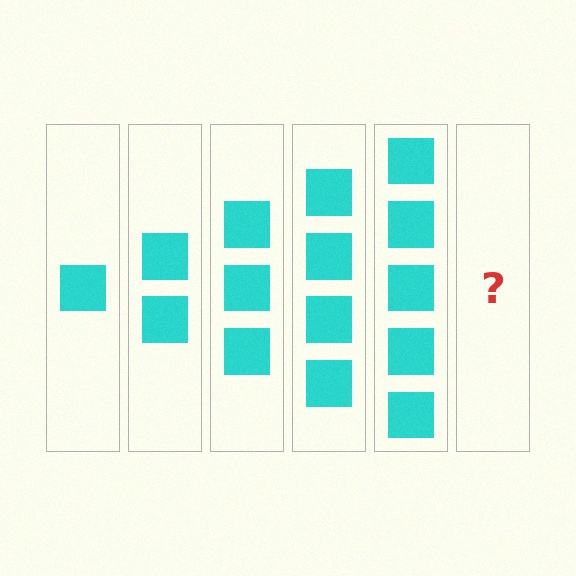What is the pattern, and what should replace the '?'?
The pattern is that each step adds one more square. The '?' should be 6 squares.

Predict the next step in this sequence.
The next step is 6 squares.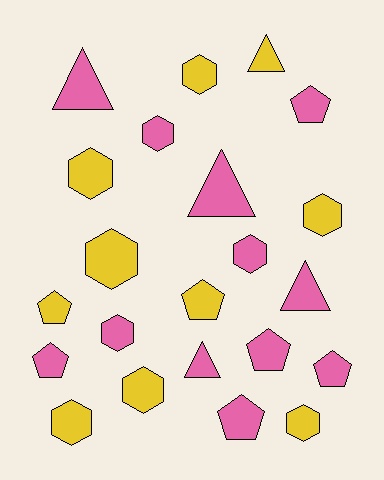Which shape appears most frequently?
Hexagon, with 10 objects.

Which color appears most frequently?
Pink, with 12 objects.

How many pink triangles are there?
There are 4 pink triangles.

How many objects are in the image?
There are 22 objects.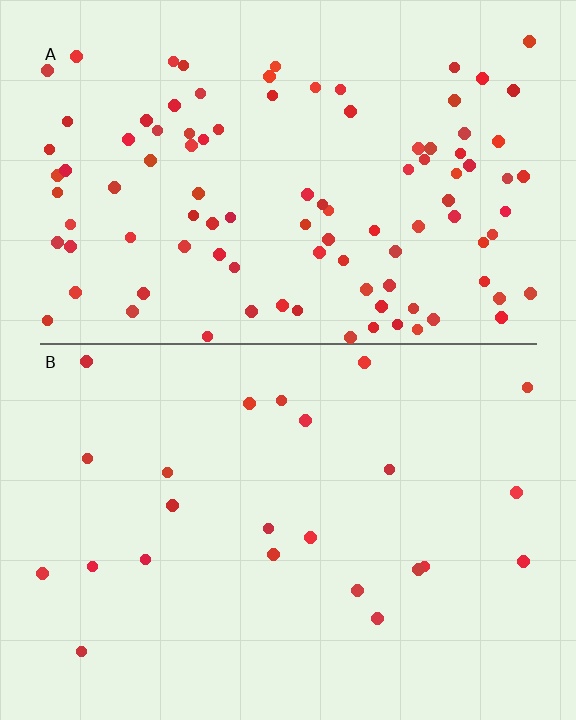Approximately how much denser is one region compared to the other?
Approximately 4.3× — region A over region B.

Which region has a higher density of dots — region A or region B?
A (the top).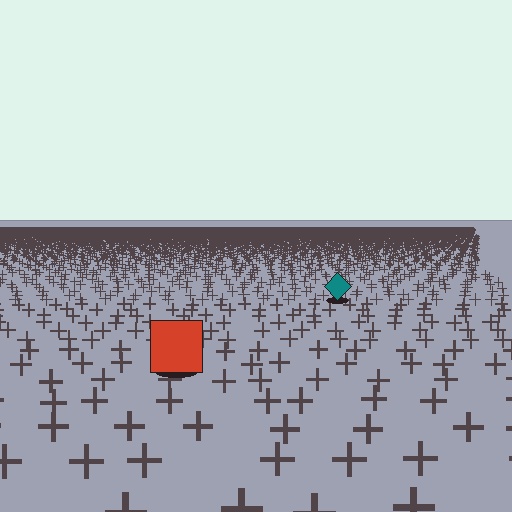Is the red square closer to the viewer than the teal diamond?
Yes. The red square is closer — you can tell from the texture gradient: the ground texture is coarser near it.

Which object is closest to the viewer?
The red square is closest. The texture marks near it are larger and more spread out.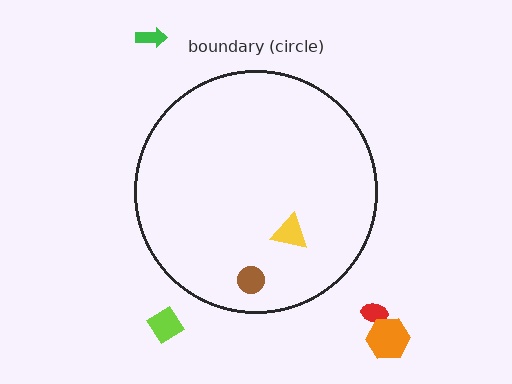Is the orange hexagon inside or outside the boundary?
Outside.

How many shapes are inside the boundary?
2 inside, 4 outside.